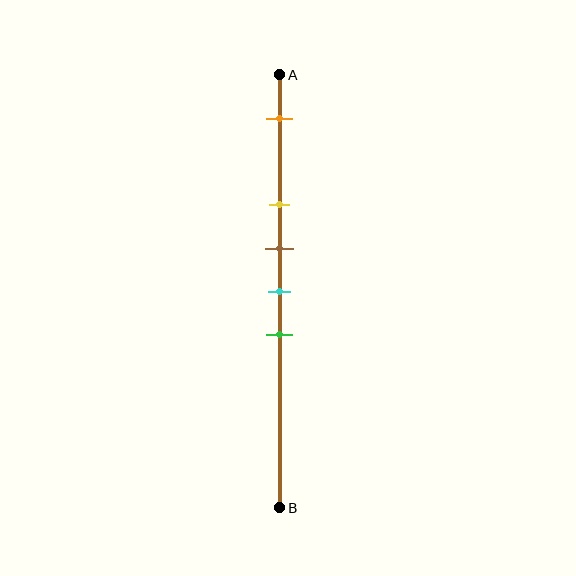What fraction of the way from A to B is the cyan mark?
The cyan mark is approximately 50% (0.5) of the way from A to B.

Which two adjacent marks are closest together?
The brown and cyan marks are the closest adjacent pair.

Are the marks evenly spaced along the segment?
No, the marks are not evenly spaced.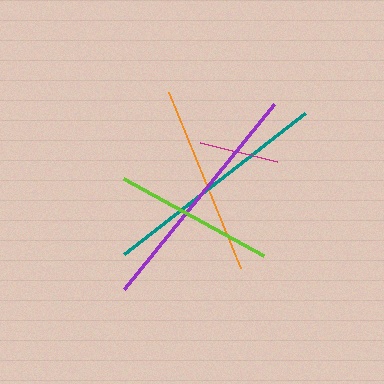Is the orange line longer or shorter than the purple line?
The purple line is longer than the orange line.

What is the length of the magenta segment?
The magenta segment is approximately 79 pixels long.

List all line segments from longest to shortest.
From longest to shortest: purple, teal, orange, lime, magenta.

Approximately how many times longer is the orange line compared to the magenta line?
The orange line is approximately 2.4 times the length of the magenta line.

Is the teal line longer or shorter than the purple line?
The purple line is longer than the teal line.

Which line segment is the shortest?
The magenta line is the shortest at approximately 79 pixels.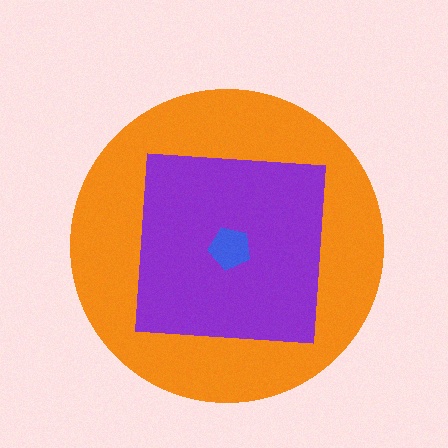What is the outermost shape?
The orange circle.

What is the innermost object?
The blue pentagon.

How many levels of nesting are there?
3.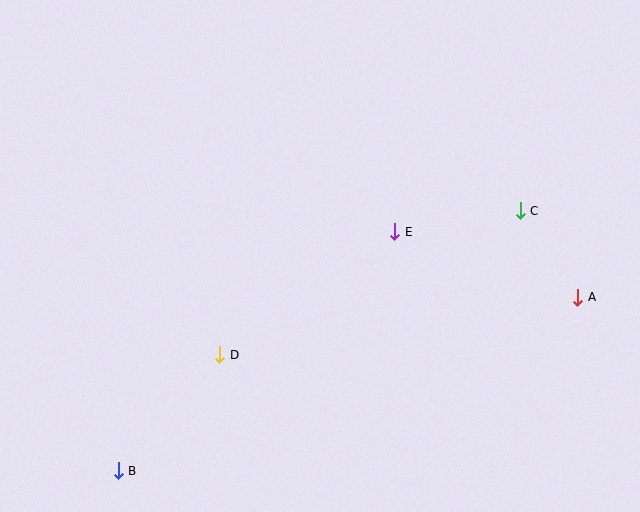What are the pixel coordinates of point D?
Point D is at (220, 355).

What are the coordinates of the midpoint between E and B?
The midpoint between E and B is at (257, 351).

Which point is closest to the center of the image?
Point E at (395, 232) is closest to the center.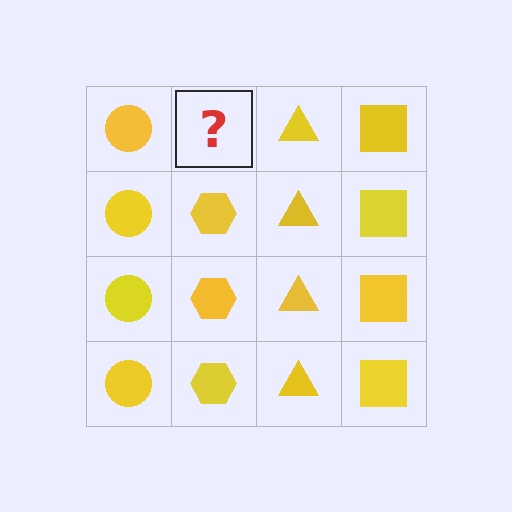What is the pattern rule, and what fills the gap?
The rule is that each column has a consistent shape. The gap should be filled with a yellow hexagon.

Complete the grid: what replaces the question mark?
The question mark should be replaced with a yellow hexagon.